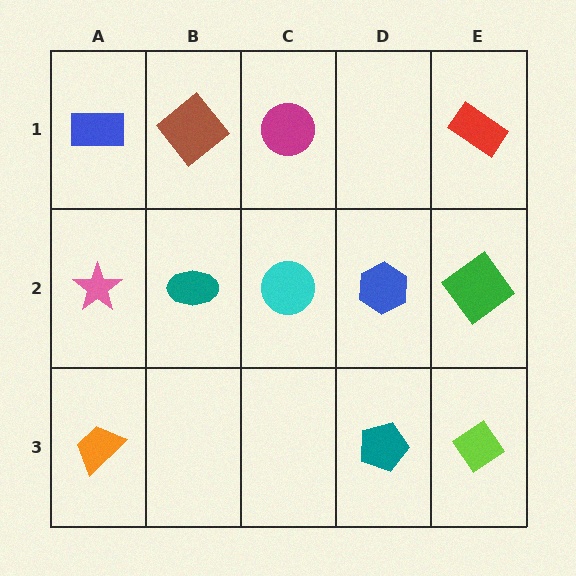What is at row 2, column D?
A blue hexagon.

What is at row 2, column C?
A cyan circle.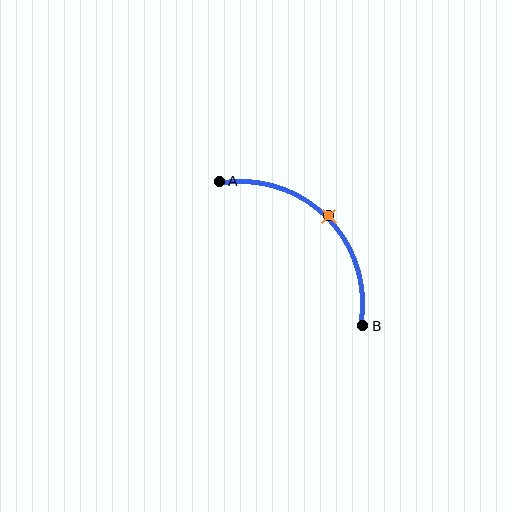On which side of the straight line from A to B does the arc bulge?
The arc bulges above and to the right of the straight line connecting A and B.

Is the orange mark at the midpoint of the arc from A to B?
Yes. The orange mark lies on the arc at equal arc-length from both A and B — it is the arc midpoint.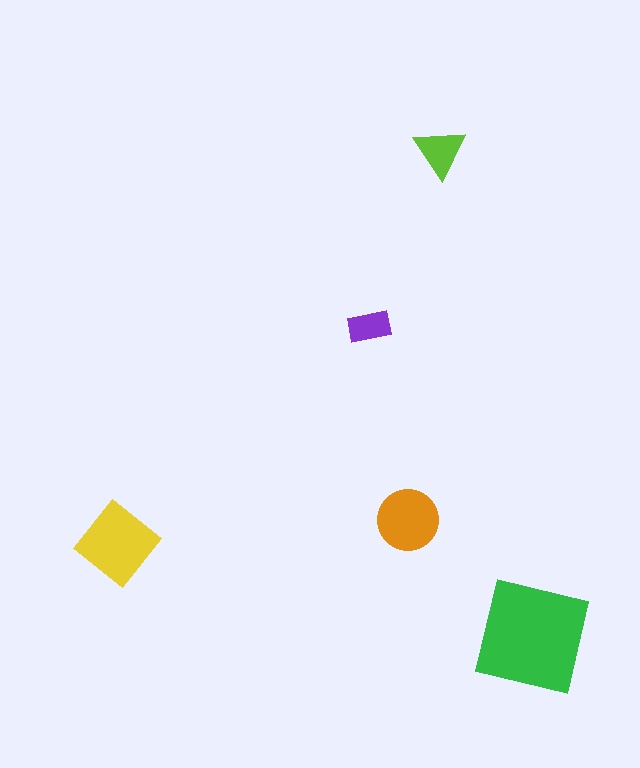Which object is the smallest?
The purple rectangle.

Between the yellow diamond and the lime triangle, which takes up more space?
The yellow diamond.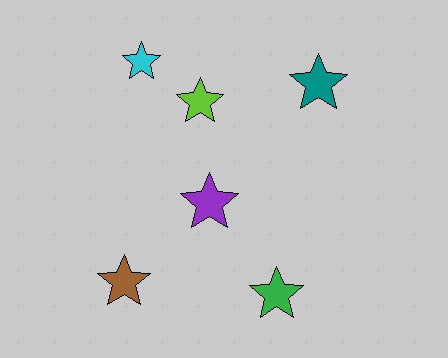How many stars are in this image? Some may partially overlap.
There are 6 stars.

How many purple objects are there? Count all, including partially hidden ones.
There is 1 purple object.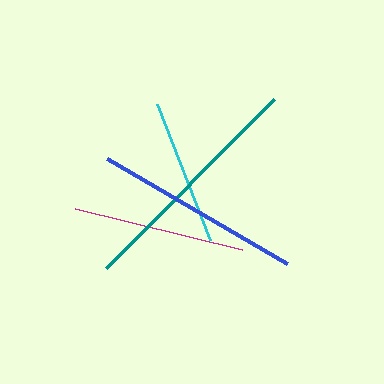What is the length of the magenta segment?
The magenta segment is approximately 172 pixels long.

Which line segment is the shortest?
The cyan line is the shortest at approximately 146 pixels.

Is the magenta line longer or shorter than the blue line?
The blue line is longer than the magenta line.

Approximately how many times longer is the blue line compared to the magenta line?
The blue line is approximately 1.2 times the length of the magenta line.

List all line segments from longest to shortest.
From longest to shortest: teal, blue, magenta, cyan.